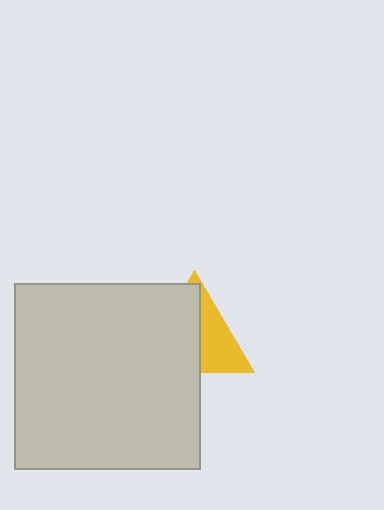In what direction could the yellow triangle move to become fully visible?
The yellow triangle could move right. That would shift it out from behind the light gray square entirely.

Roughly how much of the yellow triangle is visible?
A small part of it is visible (roughly 41%).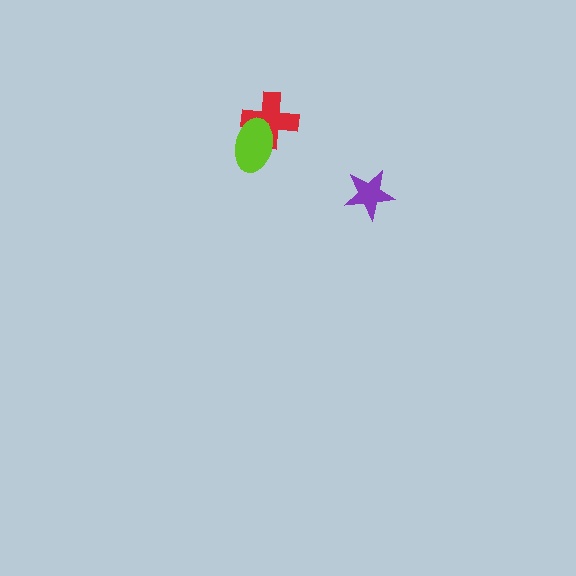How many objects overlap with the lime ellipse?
1 object overlaps with the lime ellipse.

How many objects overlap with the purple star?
0 objects overlap with the purple star.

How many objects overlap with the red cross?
1 object overlaps with the red cross.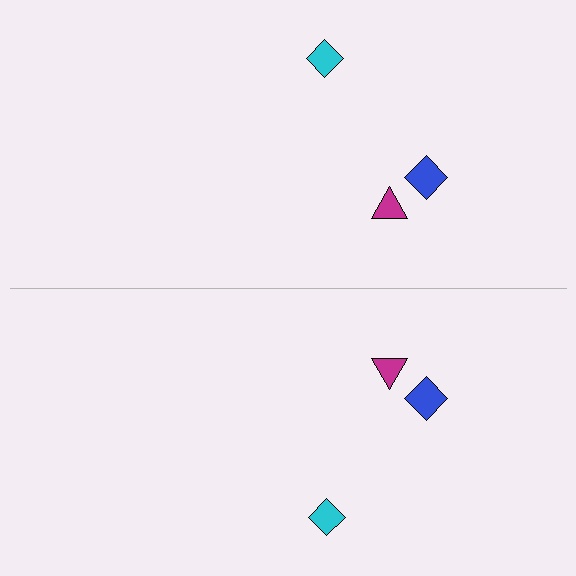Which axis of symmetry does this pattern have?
The pattern has a horizontal axis of symmetry running through the center of the image.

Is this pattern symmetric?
Yes, this pattern has bilateral (reflection) symmetry.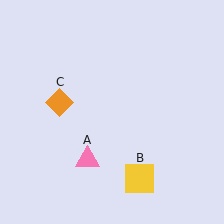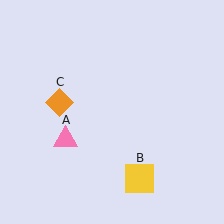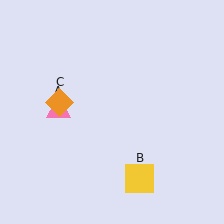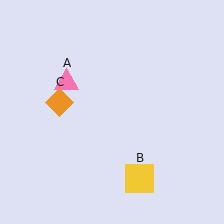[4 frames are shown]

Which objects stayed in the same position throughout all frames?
Yellow square (object B) and orange diamond (object C) remained stationary.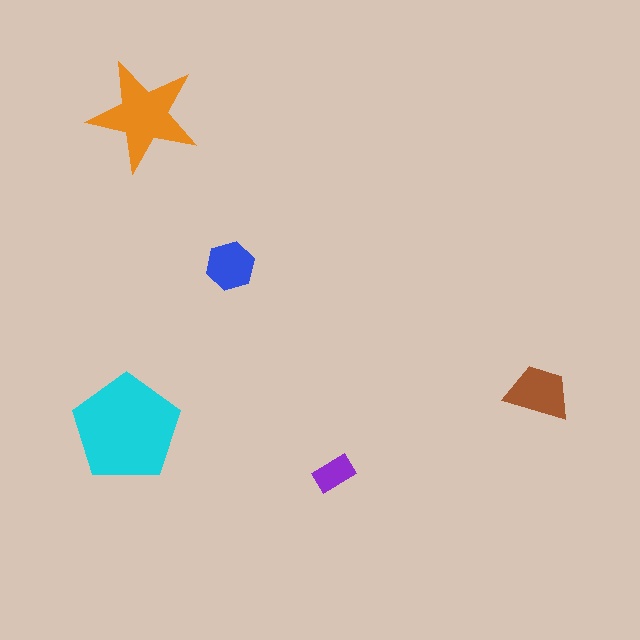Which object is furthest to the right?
The brown trapezoid is rightmost.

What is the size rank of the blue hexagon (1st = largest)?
4th.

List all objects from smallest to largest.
The purple rectangle, the blue hexagon, the brown trapezoid, the orange star, the cyan pentagon.